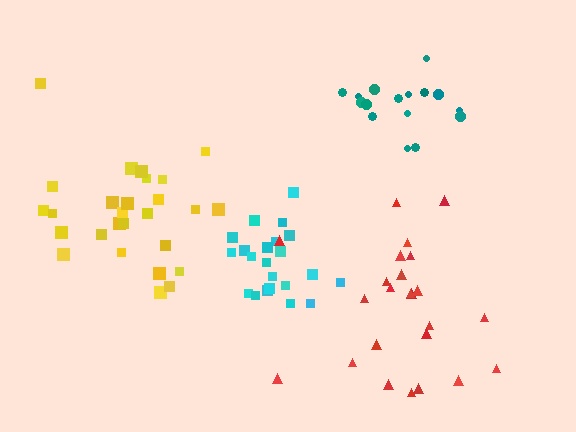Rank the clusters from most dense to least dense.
cyan, yellow, teal, red.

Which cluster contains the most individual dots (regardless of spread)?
Yellow (27).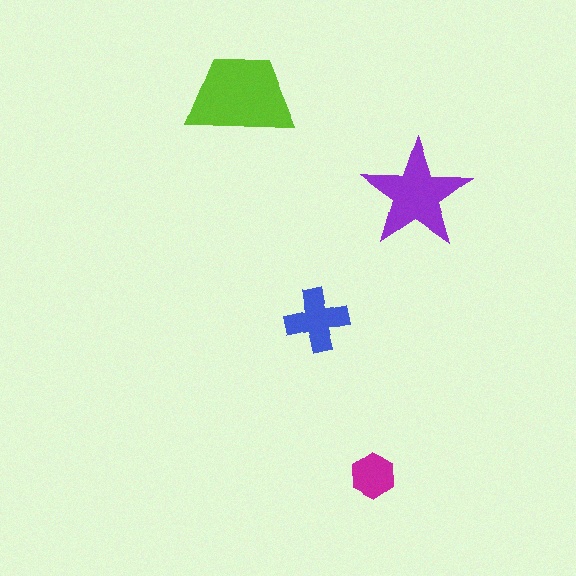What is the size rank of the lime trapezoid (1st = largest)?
1st.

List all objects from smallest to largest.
The magenta hexagon, the blue cross, the purple star, the lime trapezoid.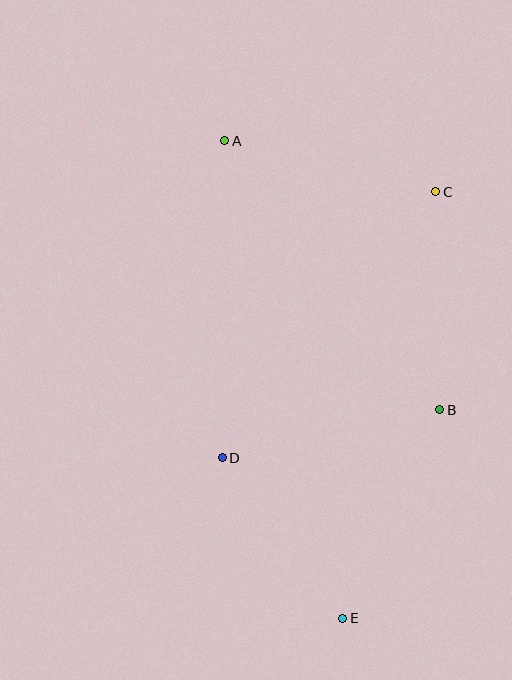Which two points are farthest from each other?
Points A and E are farthest from each other.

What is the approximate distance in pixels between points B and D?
The distance between B and D is approximately 223 pixels.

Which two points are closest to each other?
Points D and E are closest to each other.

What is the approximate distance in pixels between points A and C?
The distance between A and C is approximately 217 pixels.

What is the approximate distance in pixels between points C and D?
The distance between C and D is approximately 341 pixels.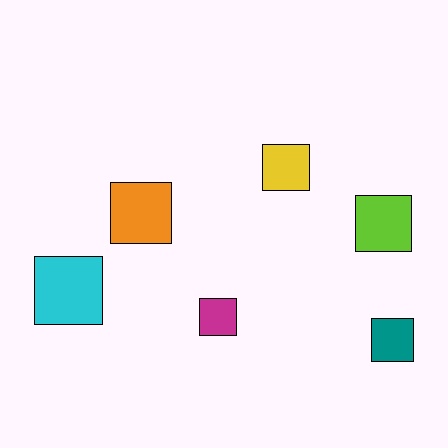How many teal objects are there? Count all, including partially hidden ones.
There is 1 teal object.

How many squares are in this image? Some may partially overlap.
There are 6 squares.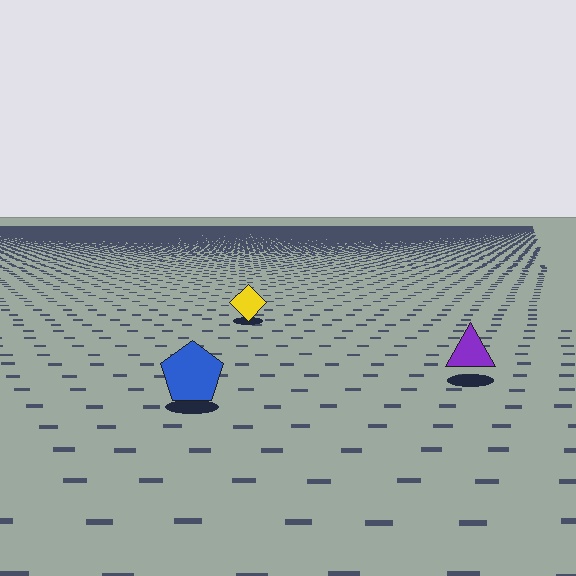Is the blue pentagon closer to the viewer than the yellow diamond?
Yes. The blue pentagon is closer — you can tell from the texture gradient: the ground texture is coarser near it.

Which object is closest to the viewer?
The blue pentagon is closest. The texture marks near it are larger and more spread out.